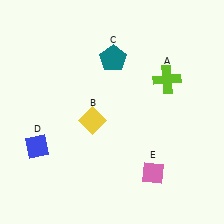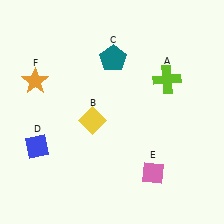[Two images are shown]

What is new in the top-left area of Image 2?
An orange star (F) was added in the top-left area of Image 2.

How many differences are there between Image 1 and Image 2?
There is 1 difference between the two images.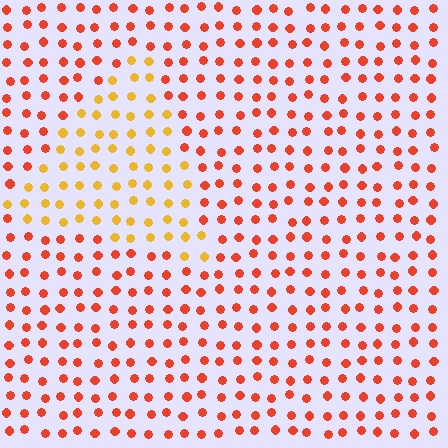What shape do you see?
I see a triangle.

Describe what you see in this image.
The image is filled with small red elements in a uniform arrangement. A triangle-shaped region is visible where the elements are tinted to a slightly different hue, forming a subtle color boundary.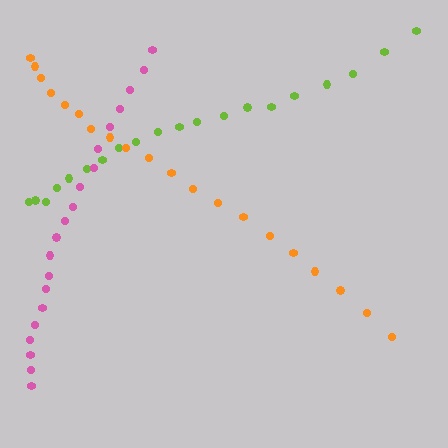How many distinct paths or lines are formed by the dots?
There are 3 distinct paths.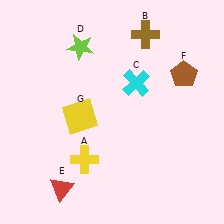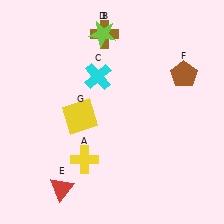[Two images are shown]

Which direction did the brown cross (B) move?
The brown cross (B) moved left.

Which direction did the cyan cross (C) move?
The cyan cross (C) moved left.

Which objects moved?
The objects that moved are: the brown cross (B), the cyan cross (C), the lime star (D).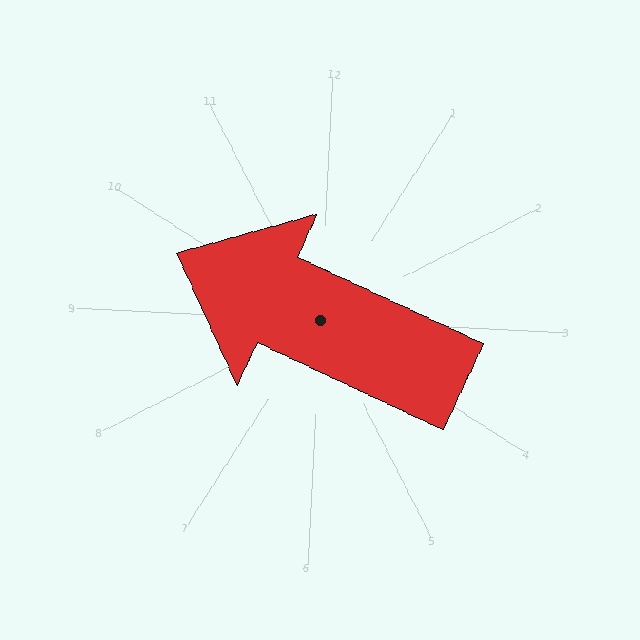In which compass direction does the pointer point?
West.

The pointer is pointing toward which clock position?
Roughly 10 o'clock.